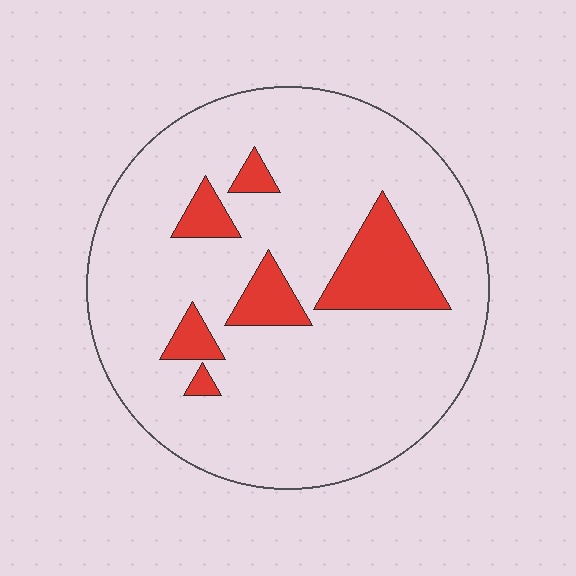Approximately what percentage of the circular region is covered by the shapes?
Approximately 15%.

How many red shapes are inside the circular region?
6.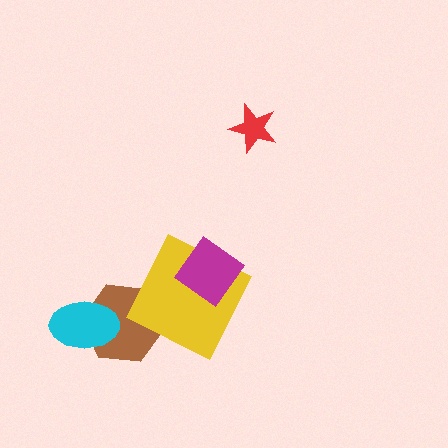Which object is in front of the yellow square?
The magenta diamond is in front of the yellow square.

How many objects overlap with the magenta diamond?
1 object overlaps with the magenta diamond.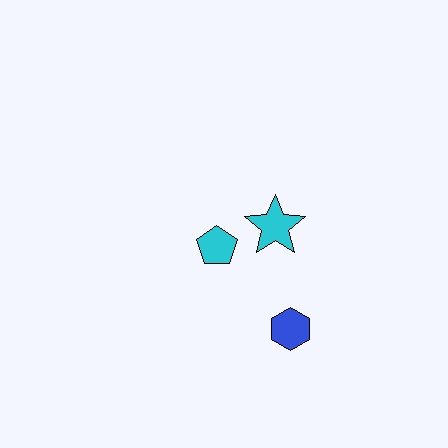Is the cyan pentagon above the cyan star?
No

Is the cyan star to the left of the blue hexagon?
Yes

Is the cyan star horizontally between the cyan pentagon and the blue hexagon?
Yes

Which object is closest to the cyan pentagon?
The cyan star is closest to the cyan pentagon.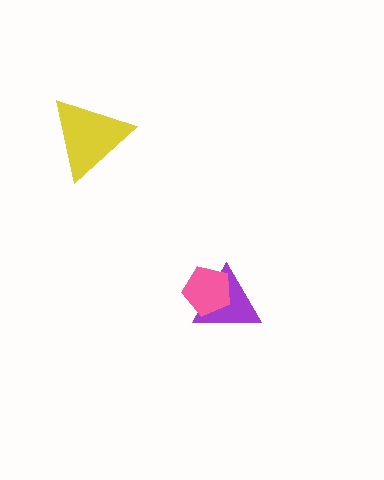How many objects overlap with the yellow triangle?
0 objects overlap with the yellow triangle.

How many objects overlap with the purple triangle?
1 object overlaps with the purple triangle.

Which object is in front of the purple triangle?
The pink pentagon is in front of the purple triangle.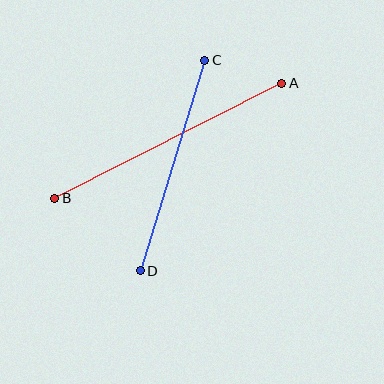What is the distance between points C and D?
The distance is approximately 220 pixels.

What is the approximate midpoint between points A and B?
The midpoint is at approximately (168, 141) pixels.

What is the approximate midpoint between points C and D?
The midpoint is at approximately (172, 166) pixels.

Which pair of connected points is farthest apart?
Points A and B are farthest apart.